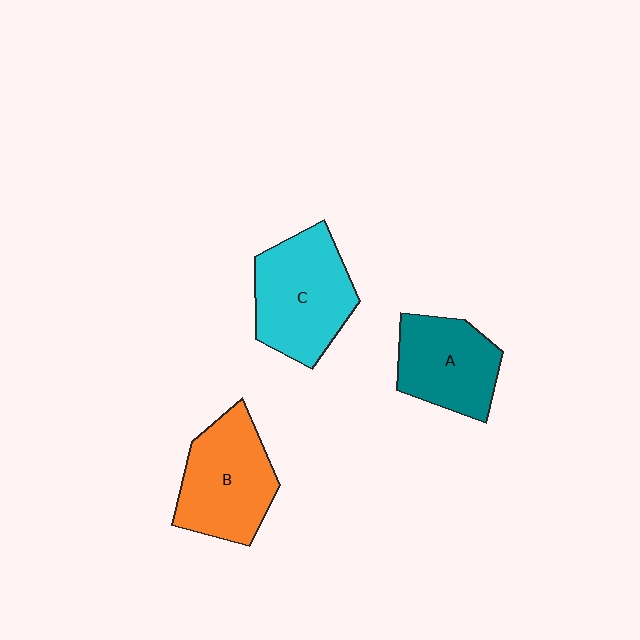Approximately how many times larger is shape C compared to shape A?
Approximately 1.3 times.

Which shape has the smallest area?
Shape A (teal).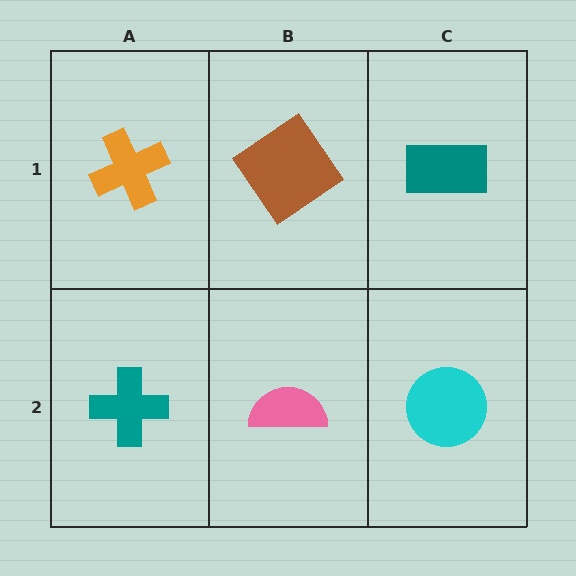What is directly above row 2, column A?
An orange cross.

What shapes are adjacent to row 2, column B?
A brown diamond (row 1, column B), a teal cross (row 2, column A), a cyan circle (row 2, column C).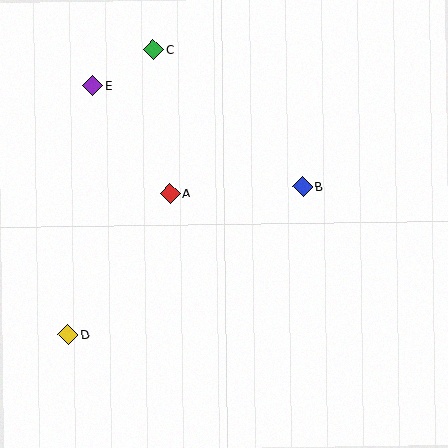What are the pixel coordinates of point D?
Point D is at (68, 335).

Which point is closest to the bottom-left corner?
Point D is closest to the bottom-left corner.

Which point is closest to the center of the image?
Point A at (170, 193) is closest to the center.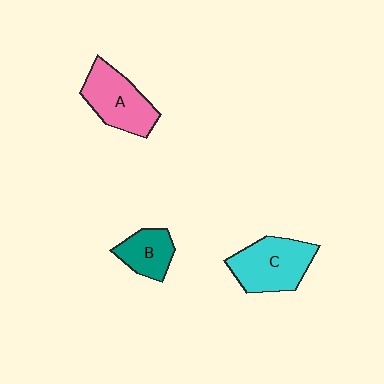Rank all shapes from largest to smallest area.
From largest to smallest: C (cyan), A (pink), B (teal).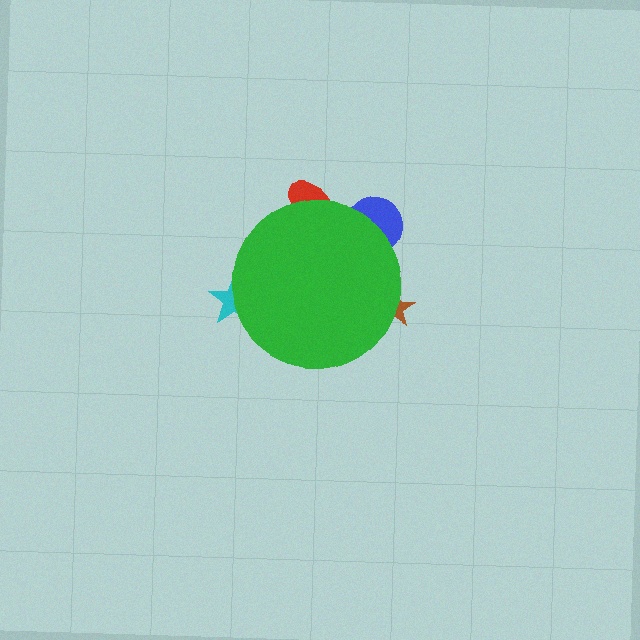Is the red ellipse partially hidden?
Yes, the red ellipse is partially hidden behind the green circle.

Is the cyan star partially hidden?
Yes, the cyan star is partially hidden behind the green circle.